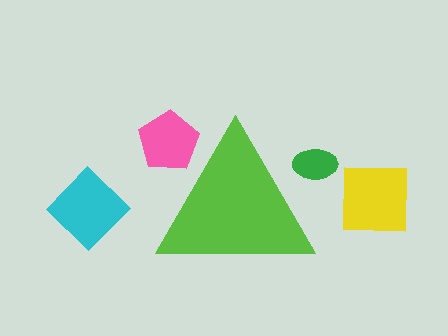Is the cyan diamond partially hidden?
No, the cyan diamond is fully visible.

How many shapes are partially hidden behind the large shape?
2 shapes are partially hidden.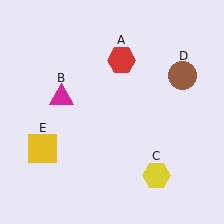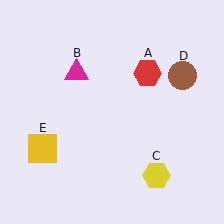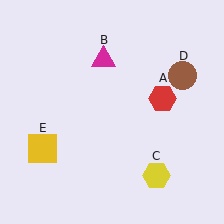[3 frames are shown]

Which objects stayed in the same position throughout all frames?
Yellow hexagon (object C) and brown circle (object D) and yellow square (object E) remained stationary.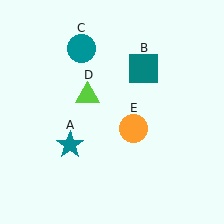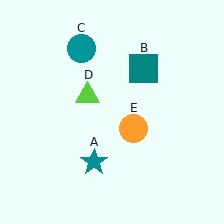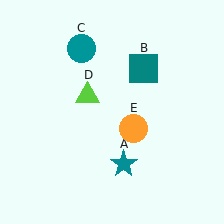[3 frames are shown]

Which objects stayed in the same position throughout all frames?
Teal square (object B) and teal circle (object C) and lime triangle (object D) and orange circle (object E) remained stationary.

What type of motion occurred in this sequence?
The teal star (object A) rotated counterclockwise around the center of the scene.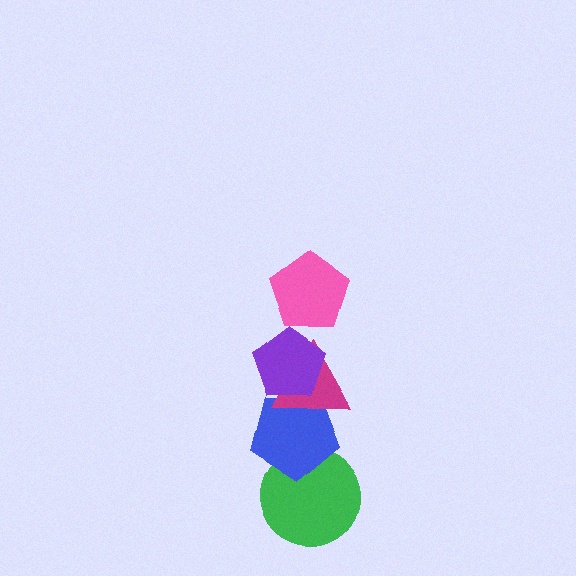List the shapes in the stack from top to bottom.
From top to bottom: the pink pentagon, the purple pentagon, the magenta triangle, the blue pentagon, the green circle.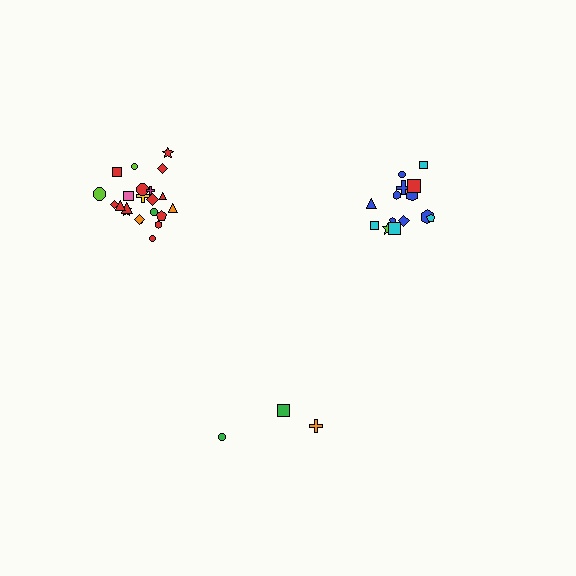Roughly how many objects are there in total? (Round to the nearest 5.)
Roughly 40 objects in total.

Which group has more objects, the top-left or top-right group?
The top-left group.